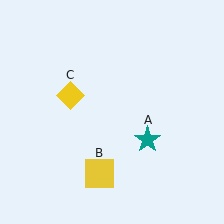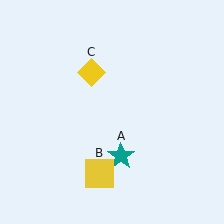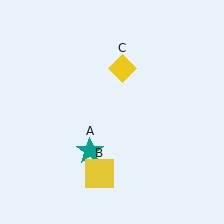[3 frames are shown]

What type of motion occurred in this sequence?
The teal star (object A), yellow diamond (object C) rotated clockwise around the center of the scene.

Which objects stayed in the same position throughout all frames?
Yellow square (object B) remained stationary.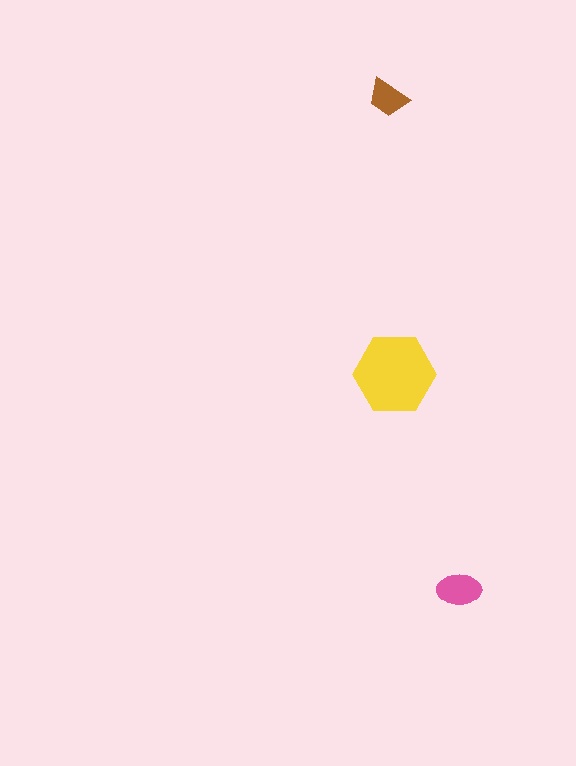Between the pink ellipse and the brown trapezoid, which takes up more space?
The pink ellipse.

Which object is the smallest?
The brown trapezoid.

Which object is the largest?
The yellow hexagon.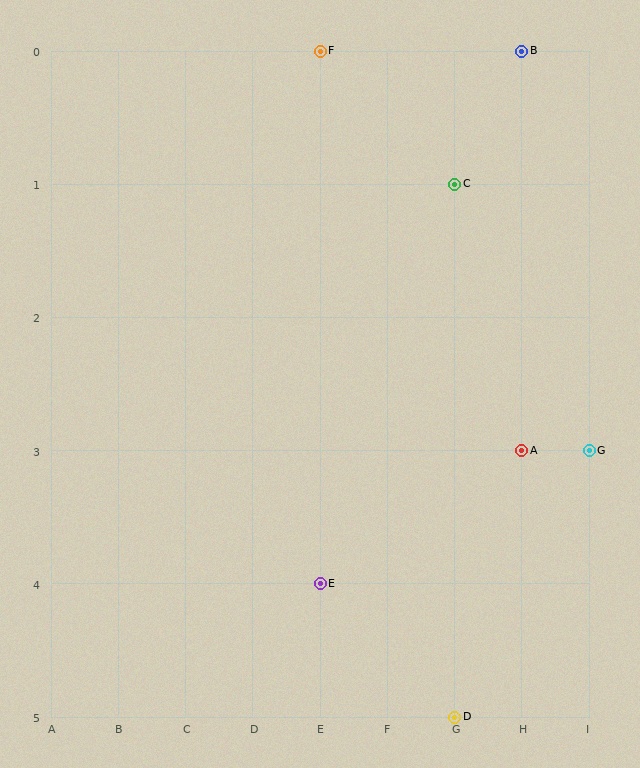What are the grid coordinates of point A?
Point A is at grid coordinates (H, 3).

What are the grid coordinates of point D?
Point D is at grid coordinates (G, 5).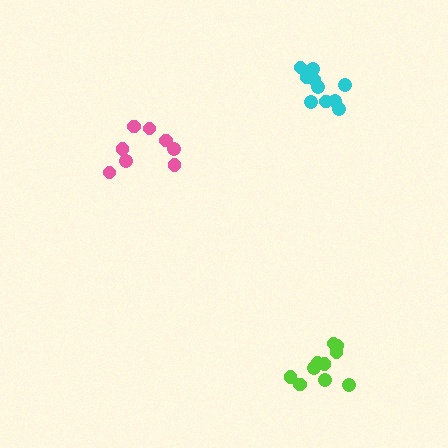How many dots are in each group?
Group 1: 10 dots, Group 2: 8 dots, Group 3: 10 dots (28 total).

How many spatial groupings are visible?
There are 3 spatial groupings.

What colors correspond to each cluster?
The clusters are colored: cyan, pink, lime.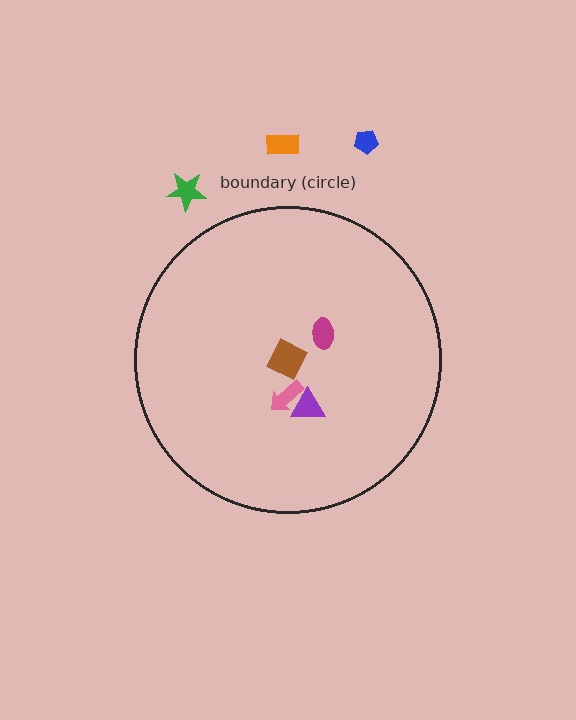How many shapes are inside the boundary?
4 inside, 3 outside.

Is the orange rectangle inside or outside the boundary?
Outside.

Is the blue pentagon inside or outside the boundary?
Outside.